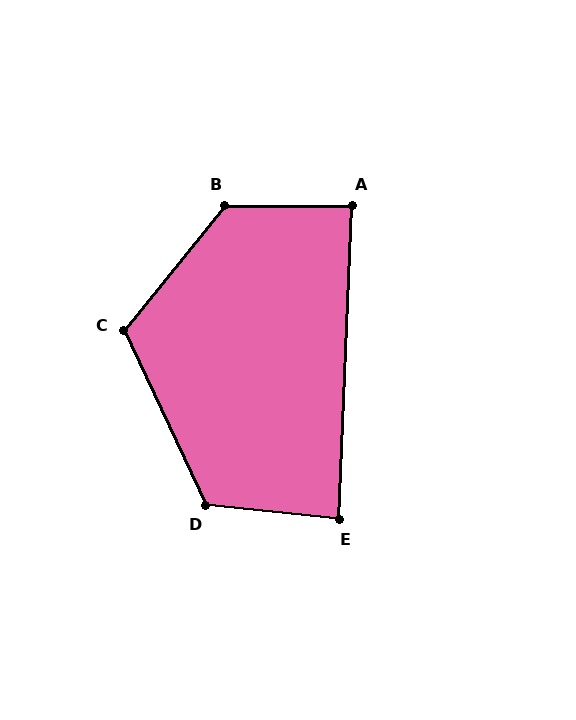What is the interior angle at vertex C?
Approximately 116 degrees (obtuse).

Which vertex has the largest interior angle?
B, at approximately 129 degrees.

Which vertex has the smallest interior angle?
E, at approximately 86 degrees.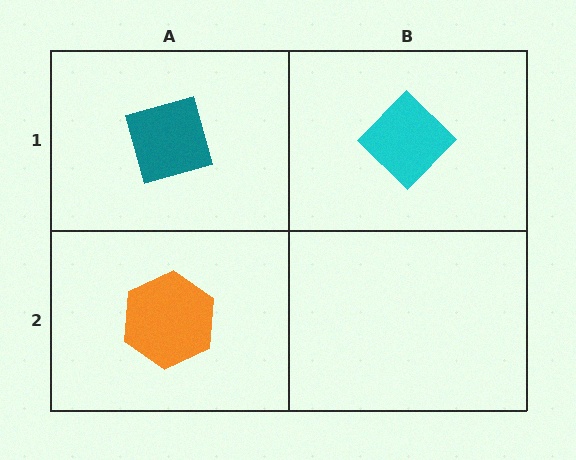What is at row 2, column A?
An orange hexagon.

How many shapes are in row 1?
2 shapes.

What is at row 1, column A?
A teal diamond.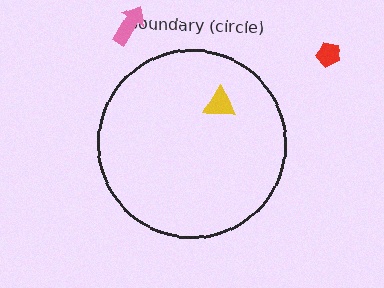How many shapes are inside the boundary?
1 inside, 2 outside.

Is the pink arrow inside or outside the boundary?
Outside.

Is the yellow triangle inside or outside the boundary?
Inside.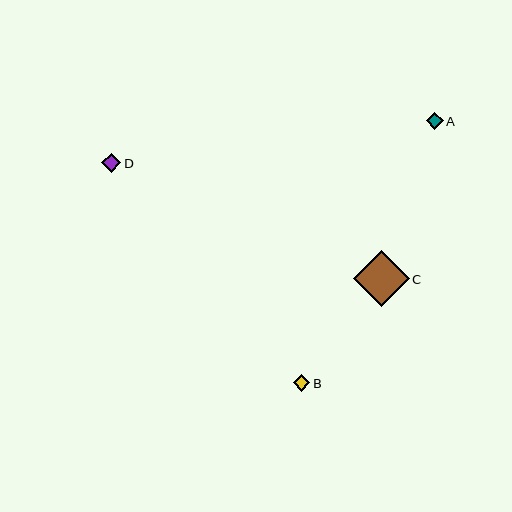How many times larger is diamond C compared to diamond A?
Diamond C is approximately 3.3 times the size of diamond A.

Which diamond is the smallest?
Diamond B is the smallest with a size of approximately 17 pixels.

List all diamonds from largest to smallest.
From largest to smallest: C, D, A, B.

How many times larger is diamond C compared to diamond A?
Diamond C is approximately 3.3 times the size of diamond A.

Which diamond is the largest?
Diamond C is the largest with a size of approximately 56 pixels.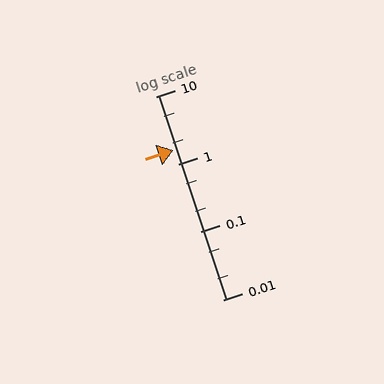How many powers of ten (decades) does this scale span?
The scale spans 3 decades, from 0.01 to 10.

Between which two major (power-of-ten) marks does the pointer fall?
The pointer is between 1 and 10.